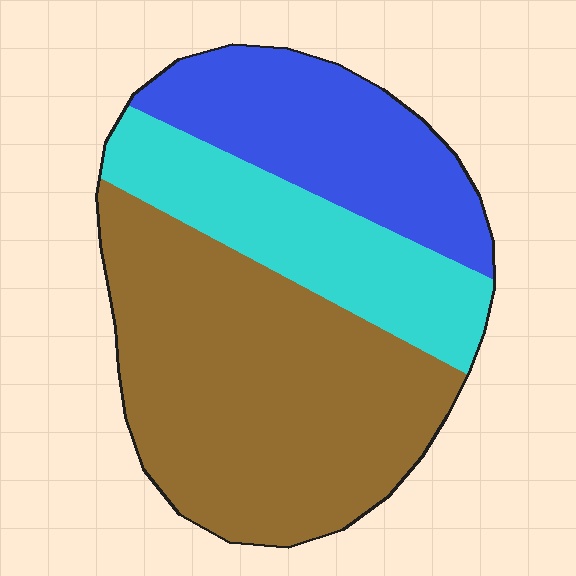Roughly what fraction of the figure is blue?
Blue takes up between a quarter and a half of the figure.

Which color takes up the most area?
Brown, at roughly 50%.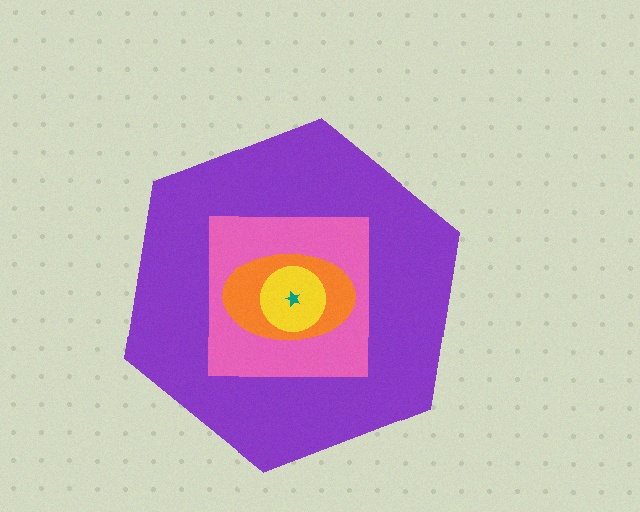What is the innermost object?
The teal star.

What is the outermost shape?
The purple hexagon.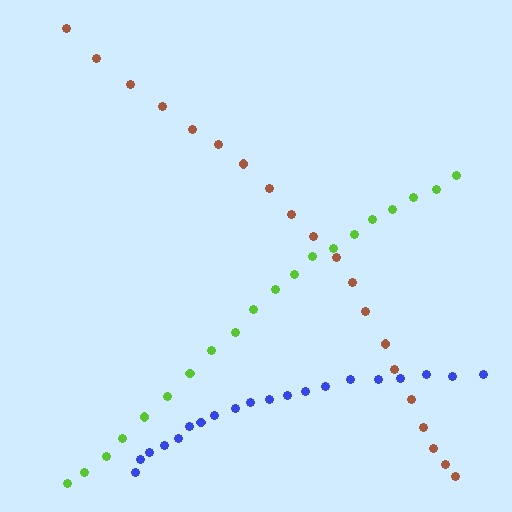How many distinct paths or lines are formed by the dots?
There are 3 distinct paths.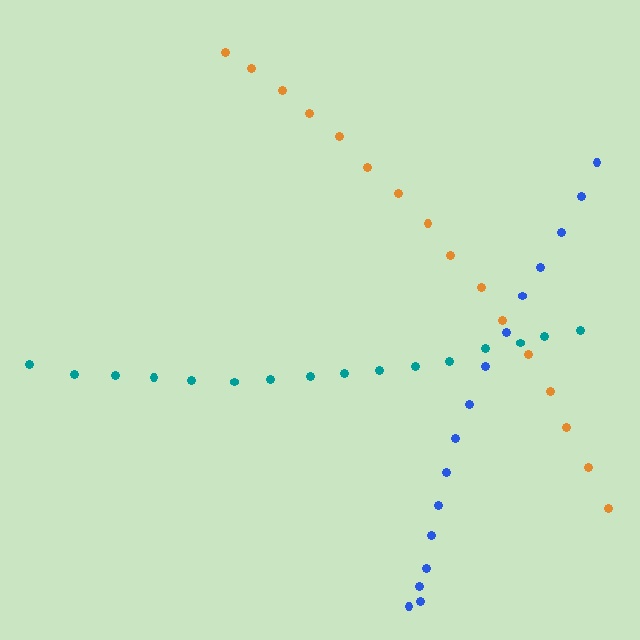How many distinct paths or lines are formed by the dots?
There are 3 distinct paths.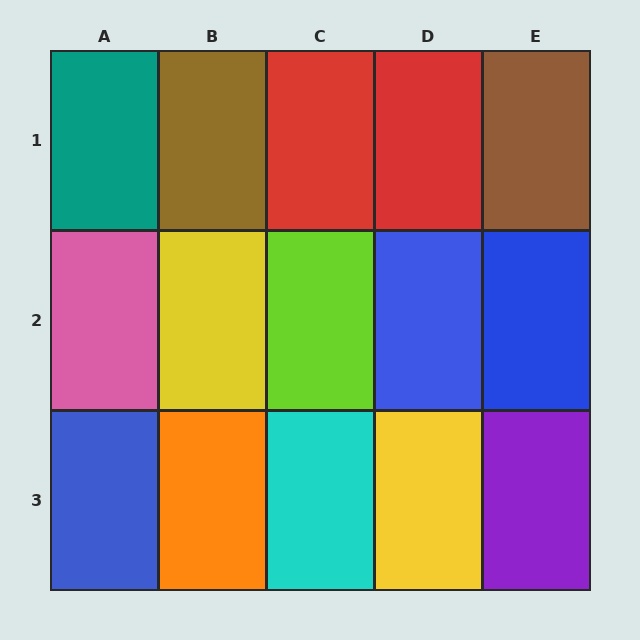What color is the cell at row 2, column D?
Blue.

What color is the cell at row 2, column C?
Lime.